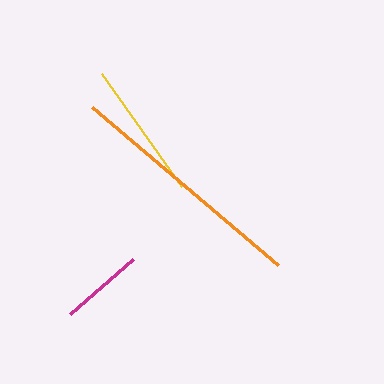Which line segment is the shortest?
The magenta line is the shortest at approximately 83 pixels.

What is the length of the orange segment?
The orange segment is approximately 244 pixels long.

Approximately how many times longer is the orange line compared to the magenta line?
The orange line is approximately 2.9 times the length of the magenta line.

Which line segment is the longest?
The orange line is the longest at approximately 244 pixels.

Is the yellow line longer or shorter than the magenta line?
The yellow line is longer than the magenta line.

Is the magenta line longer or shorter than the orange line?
The orange line is longer than the magenta line.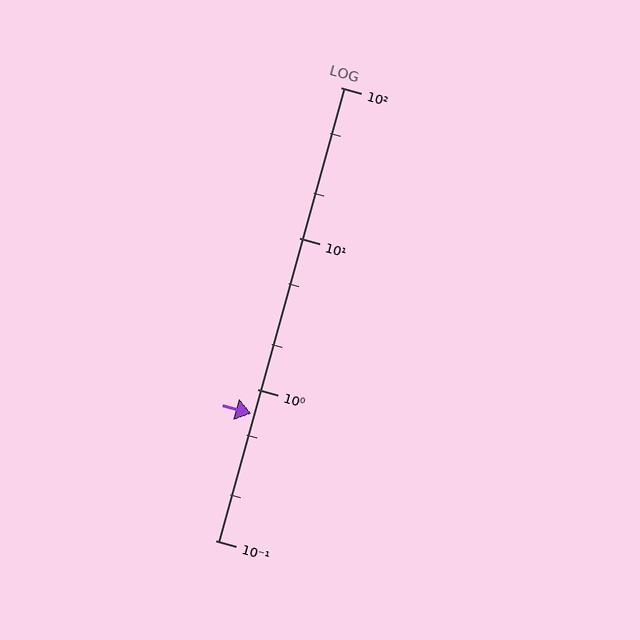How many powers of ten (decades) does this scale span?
The scale spans 3 decades, from 0.1 to 100.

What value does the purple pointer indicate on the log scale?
The pointer indicates approximately 0.69.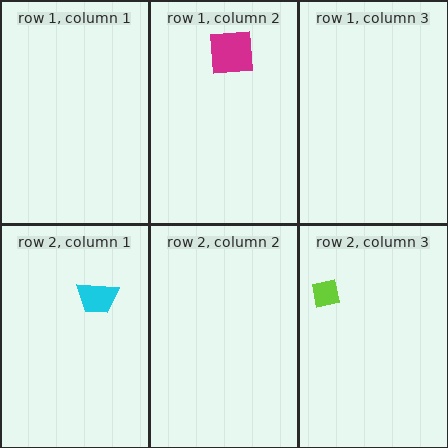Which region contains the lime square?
The row 2, column 3 region.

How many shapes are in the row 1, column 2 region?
1.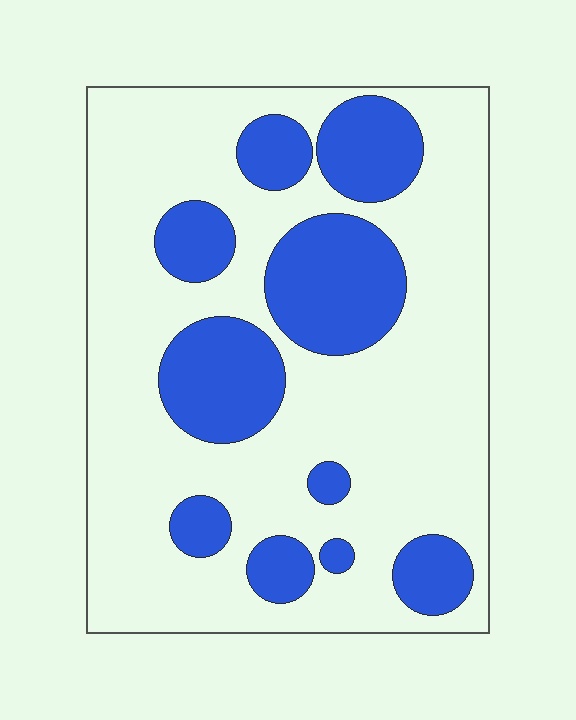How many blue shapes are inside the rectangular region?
10.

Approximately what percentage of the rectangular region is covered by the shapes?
Approximately 30%.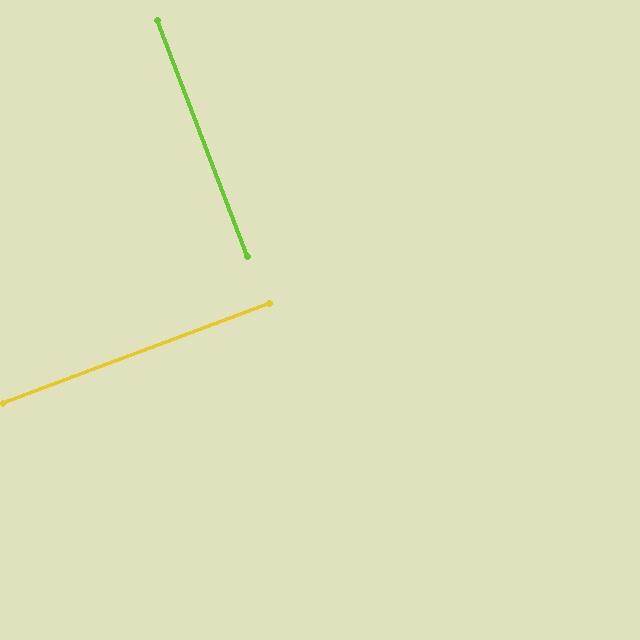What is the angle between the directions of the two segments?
Approximately 89 degrees.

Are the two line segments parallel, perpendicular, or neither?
Perpendicular — they meet at approximately 89°.